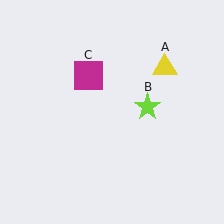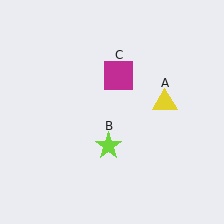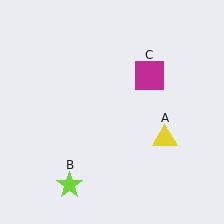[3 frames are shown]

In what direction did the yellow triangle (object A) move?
The yellow triangle (object A) moved down.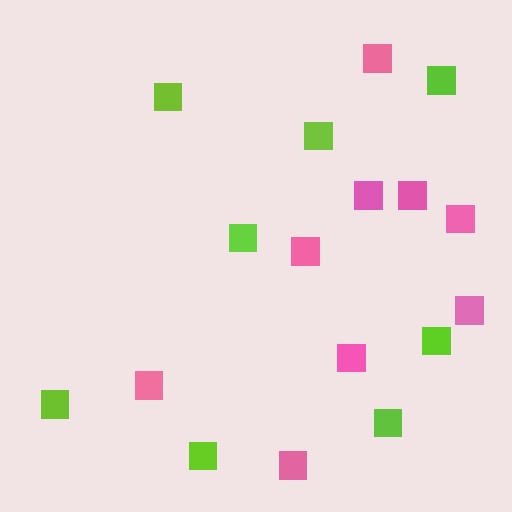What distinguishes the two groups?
There are 2 groups: one group of lime squares (8) and one group of pink squares (9).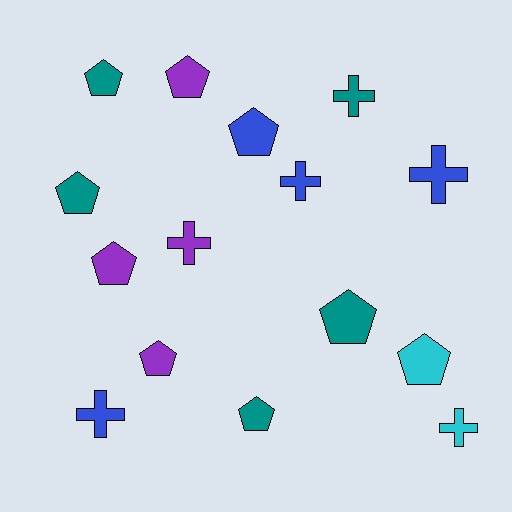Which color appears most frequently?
Teal, with 5 objects.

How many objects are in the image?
There are 15 objects.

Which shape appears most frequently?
Pentagon, with 9 objects.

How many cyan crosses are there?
There is 1 cyan cross.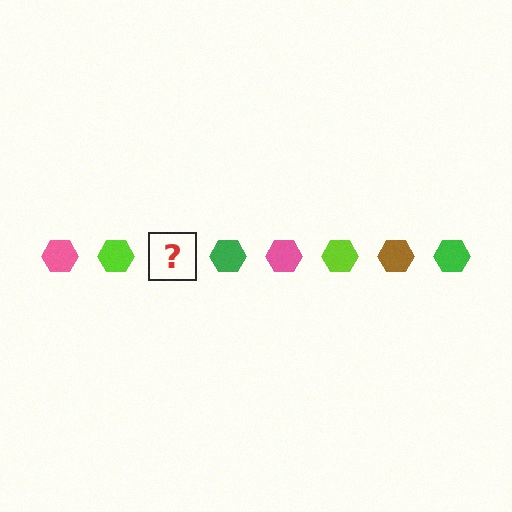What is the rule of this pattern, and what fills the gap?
The rule is that the pattern cycles through pink, lime, brown, green hexagons. The gap should be filled with a brown hexagon.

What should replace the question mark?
The question mark should be replaced with a brown hexagon.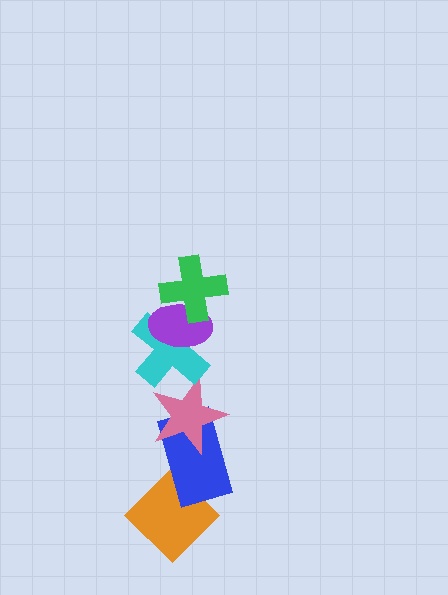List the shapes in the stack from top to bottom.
From top to bottom: the green cross, the purple ellipse, the cyan cross, the pink star, the blue rectangle, the orange diamond.